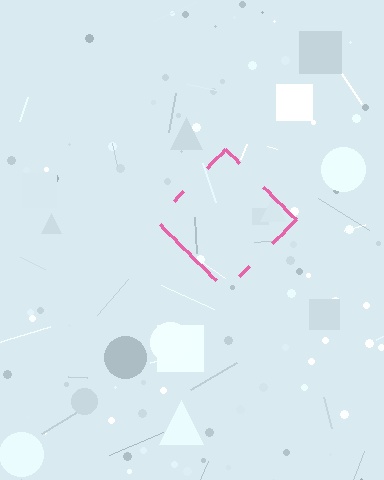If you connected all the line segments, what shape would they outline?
They would outline a diamond.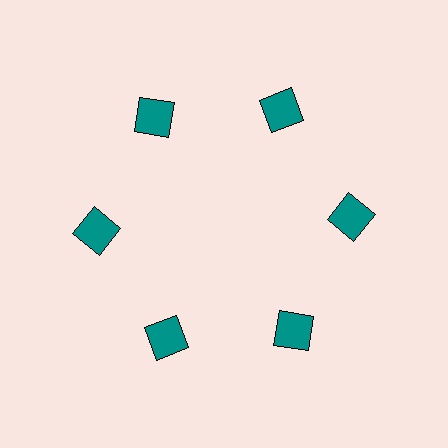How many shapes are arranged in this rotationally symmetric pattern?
There are 6 shapes, arranged in 6 groups of 1.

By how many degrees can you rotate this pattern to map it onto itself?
The pattern maps onto itself every 60 degrees of rotation.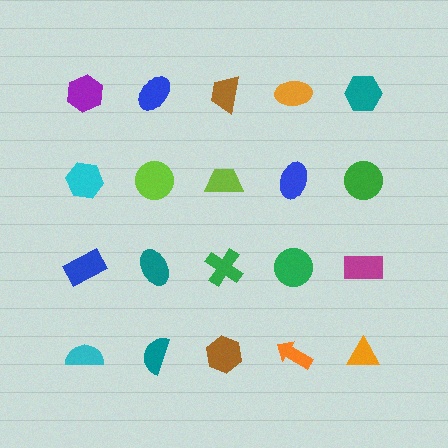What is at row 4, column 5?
An orange triangle.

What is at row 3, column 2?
A teal ellipse.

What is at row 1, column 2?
A blue ellipse.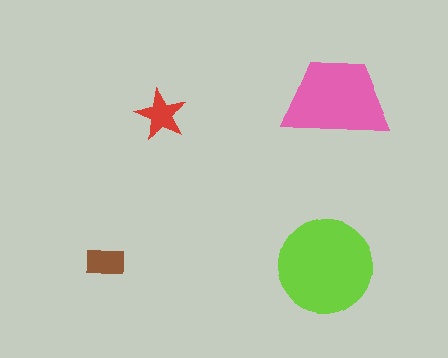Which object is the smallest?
The brown rectangle.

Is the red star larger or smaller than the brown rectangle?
Larger.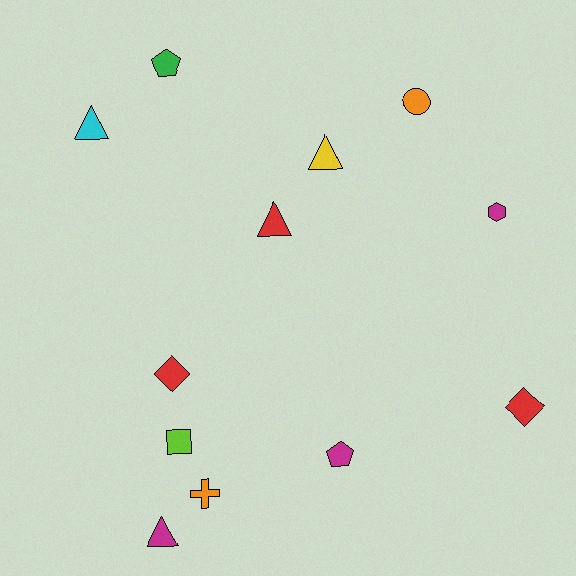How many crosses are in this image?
There is 1 cross.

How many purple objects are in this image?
There are no purple objects.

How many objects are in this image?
There are 12 objects.